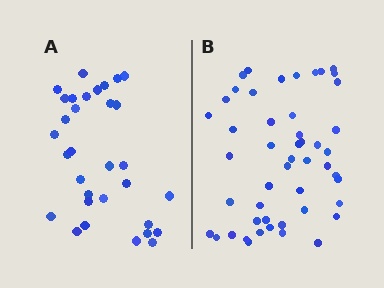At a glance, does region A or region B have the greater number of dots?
Region B (the right region) has more dots.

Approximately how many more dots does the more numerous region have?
Region B has approximately 15 more dots than region A.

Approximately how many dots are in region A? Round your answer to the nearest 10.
About 30 dots. (The exact count is 32, which rounds to 30.)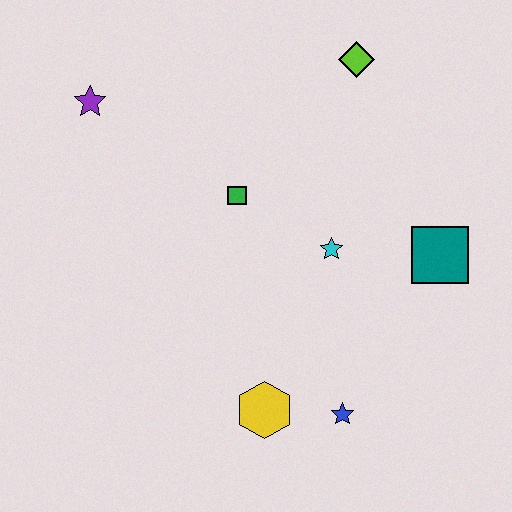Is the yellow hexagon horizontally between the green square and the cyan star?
Yes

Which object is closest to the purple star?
The green square is closest to the purple star.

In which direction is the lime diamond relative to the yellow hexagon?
The lime diamond is above the yellow hexagon.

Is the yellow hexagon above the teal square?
No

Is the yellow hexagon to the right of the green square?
Yes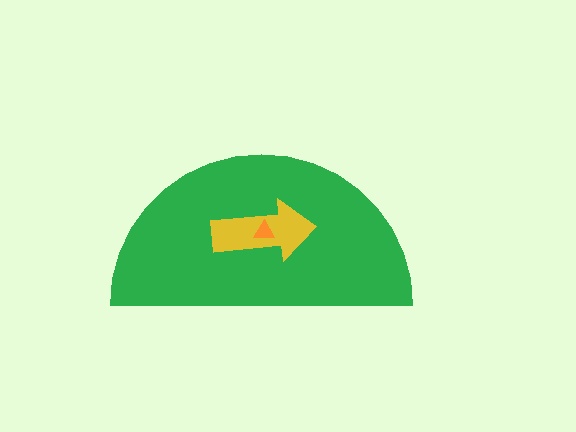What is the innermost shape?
The orange triangle.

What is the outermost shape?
The green semicircle.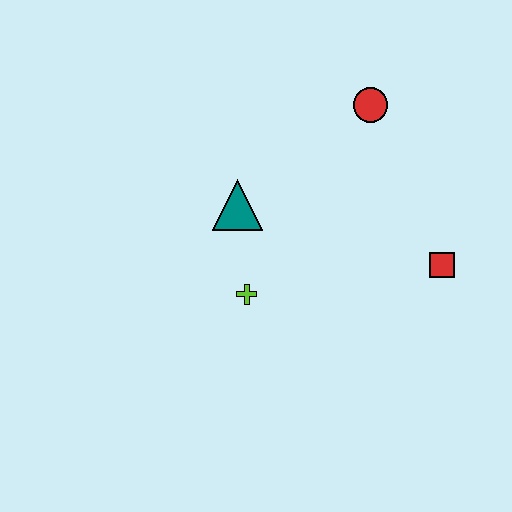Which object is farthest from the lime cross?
The red circle is farthest from the lime cross.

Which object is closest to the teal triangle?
The lime cross is closest to the teal triangle.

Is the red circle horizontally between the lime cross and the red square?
Yes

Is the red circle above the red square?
Yes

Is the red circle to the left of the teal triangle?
No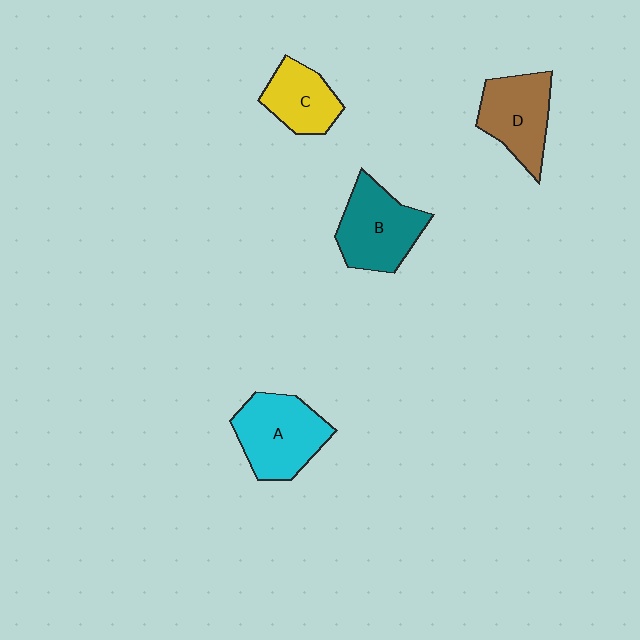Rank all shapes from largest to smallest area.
From largest to smallest: A (cyan), B (teal), D (brown), C (yellow).